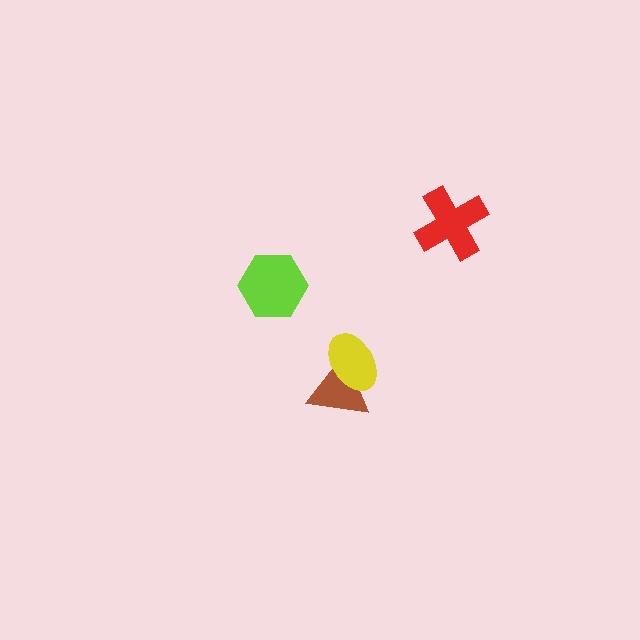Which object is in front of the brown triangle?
The yellow ellipse is in front of the brown triangle.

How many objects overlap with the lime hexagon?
0 objects overlap with the lime hexagon.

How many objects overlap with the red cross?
0 objects overlap with the red cross.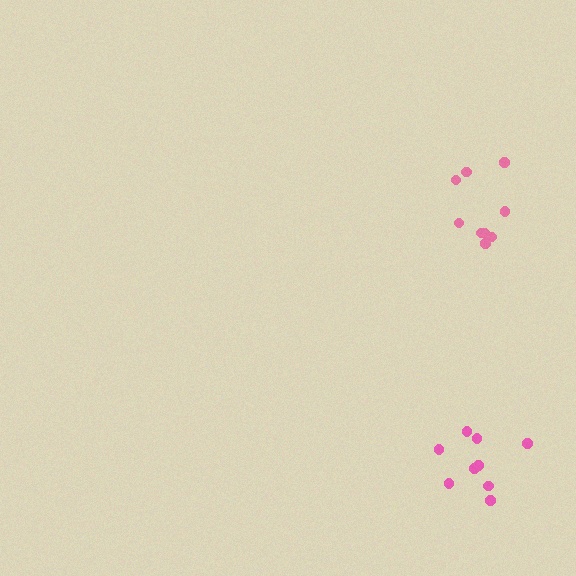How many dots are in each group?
Group 1: 9 dots, Group 2: 9 dots (18 total).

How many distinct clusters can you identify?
There are 2 distinct clusters.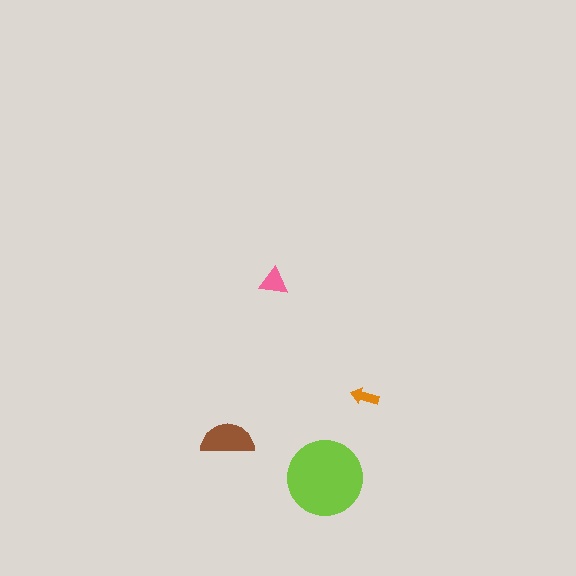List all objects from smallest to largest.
The orange arrow, the pink triangle, the brown semicircle, the lime circle.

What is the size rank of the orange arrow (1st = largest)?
4th.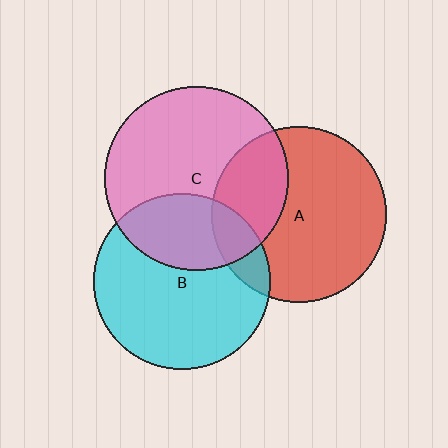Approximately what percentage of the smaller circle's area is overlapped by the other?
Approximately 15%.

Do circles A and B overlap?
Yes.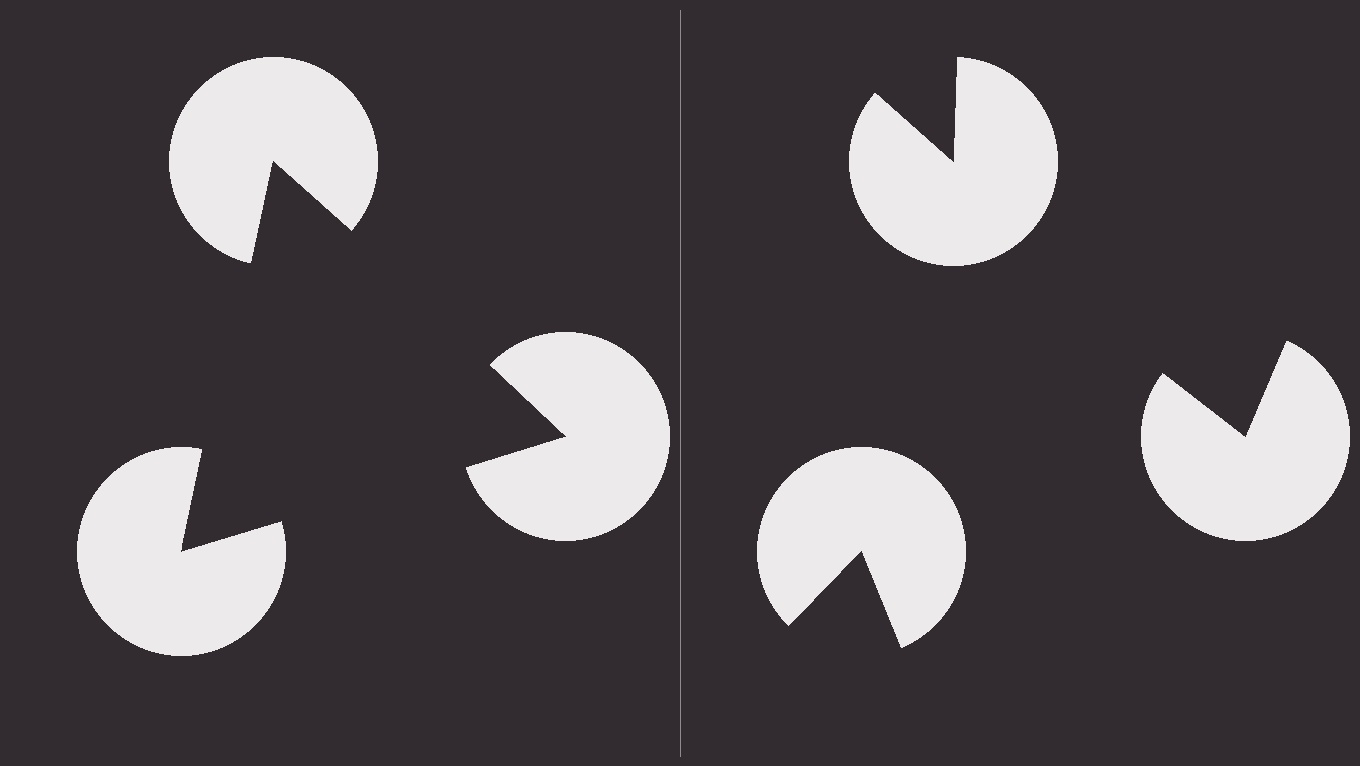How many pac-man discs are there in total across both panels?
6 — 3 on each side.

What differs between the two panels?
The pac-man discs are positioned identically on both sides; only the wedge orientations differ. On the left they align to a triangle; on the right they are misaligned.